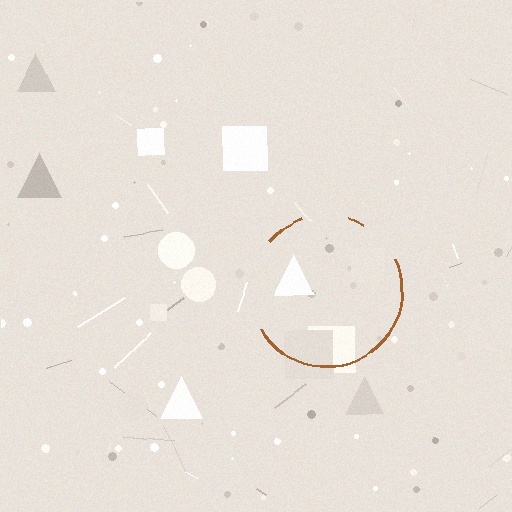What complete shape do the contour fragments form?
The contour fragments form a circle.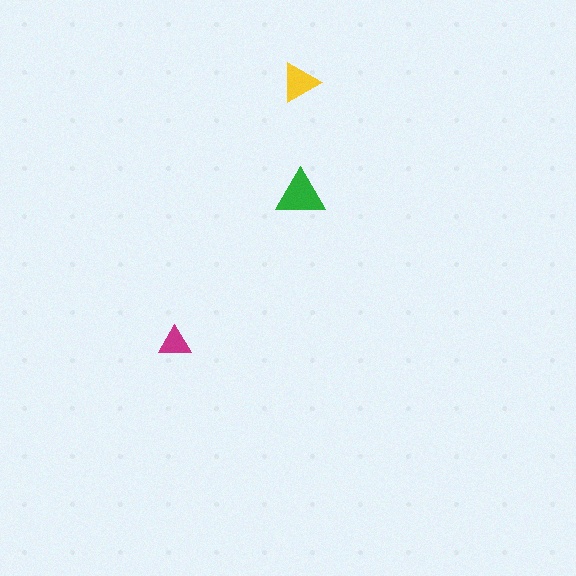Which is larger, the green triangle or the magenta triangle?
The green one.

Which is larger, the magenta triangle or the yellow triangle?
The yellow one.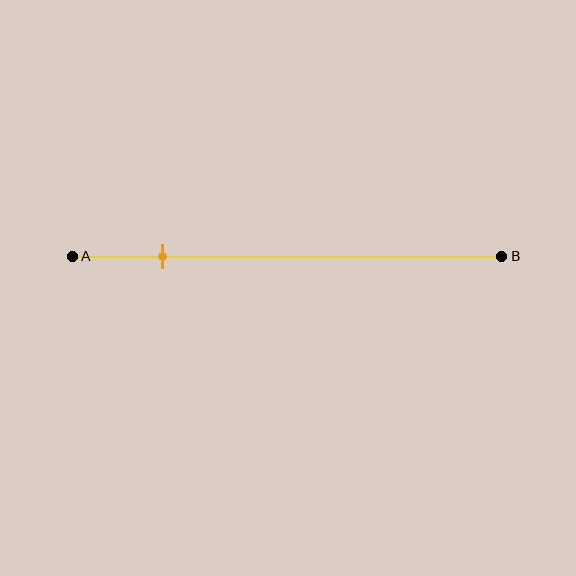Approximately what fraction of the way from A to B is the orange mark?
The orange mark is approximately 20% of the way from A to B.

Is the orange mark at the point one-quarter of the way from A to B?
No, the mark is at about 20% from A, not at the 25% one-quarter point.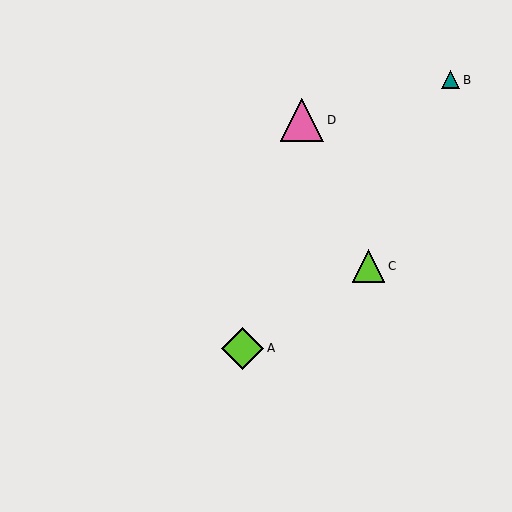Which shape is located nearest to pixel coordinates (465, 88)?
The teal triangle (labeled B) at (451, 80) is nearest to that location.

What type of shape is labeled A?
Shape A is a lime diamond.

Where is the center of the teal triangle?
The center of the teal triangle is at (451, 80).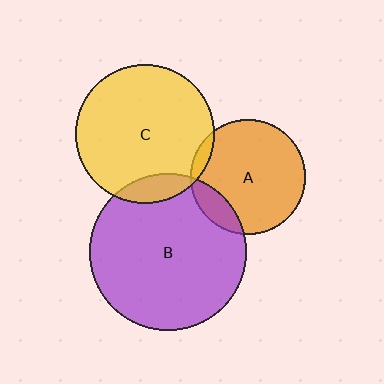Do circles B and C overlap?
Yes.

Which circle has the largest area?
Circle B (purple).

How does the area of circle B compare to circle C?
Approximately 1.3 times.